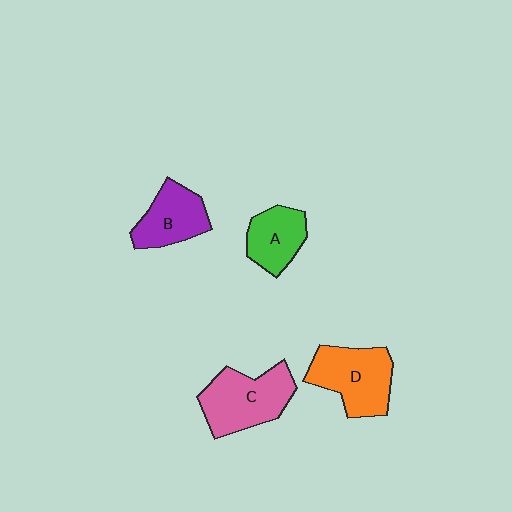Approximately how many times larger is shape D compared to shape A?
Approximately 1.5 times.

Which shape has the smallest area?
Shape A (green).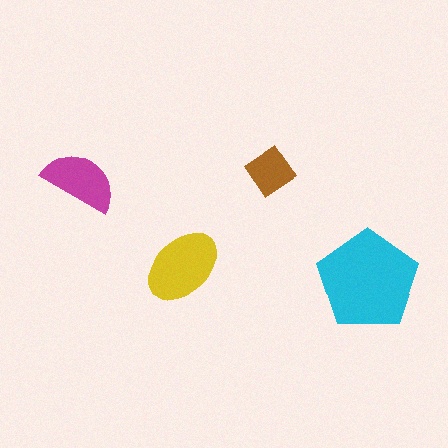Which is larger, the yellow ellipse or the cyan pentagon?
The cyan pentagon.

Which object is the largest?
The cyan pentagon.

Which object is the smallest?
The brown diamond.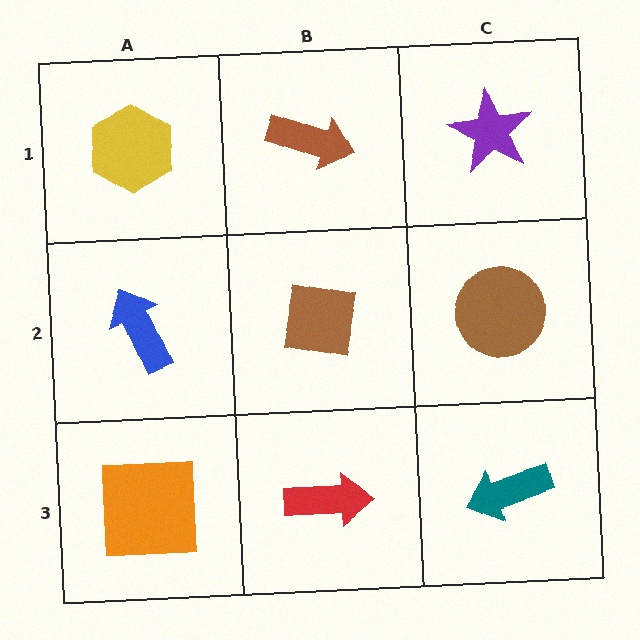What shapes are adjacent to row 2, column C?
A purple star (row 1, column C), a teal arrow (row 3, column C), a brown square (row 2, column B).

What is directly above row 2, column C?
A purple star.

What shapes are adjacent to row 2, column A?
A yellow hexagon (row 1, column A), an orange square (row 3, column A), a brown square (row 2, column B).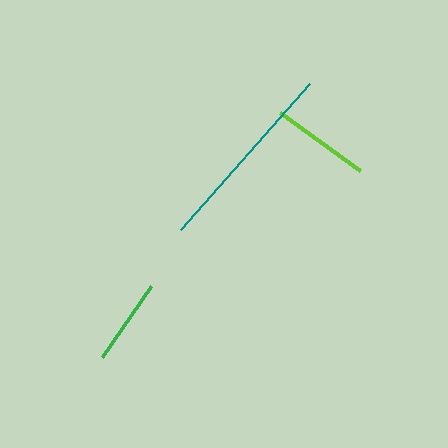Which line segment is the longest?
The teal line is the longest at approximately 194 pixels.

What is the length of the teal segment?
The teal segment is approximately 194 pixels long.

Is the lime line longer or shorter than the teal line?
The teal line is longer than the lime line.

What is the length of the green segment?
The green segment is approximately 86 pixels long.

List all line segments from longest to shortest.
From longest to shortest: teal, lime, green.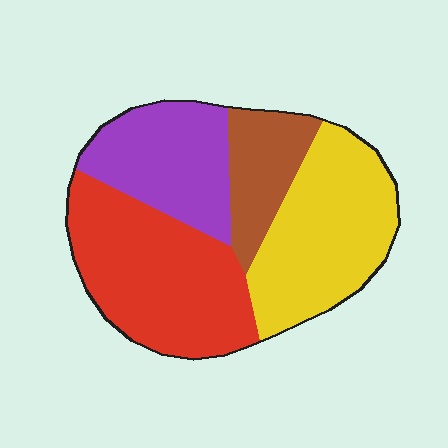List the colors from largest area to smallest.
From largest to smallest: red, yellow, purple, brown.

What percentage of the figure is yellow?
Yellow takes up between a quarter and a half of the figure.